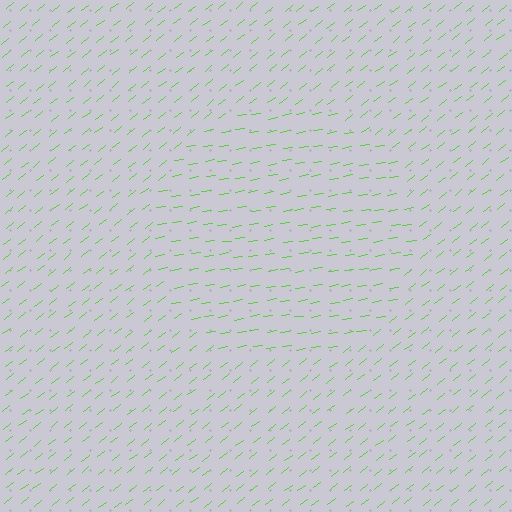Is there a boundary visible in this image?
Yes, there is a texture boundary formed by a change in line orientation.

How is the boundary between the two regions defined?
The boundary is defined purely by a change in line orientation (approximately 30 degrees difference). All lines are the same color and thickness.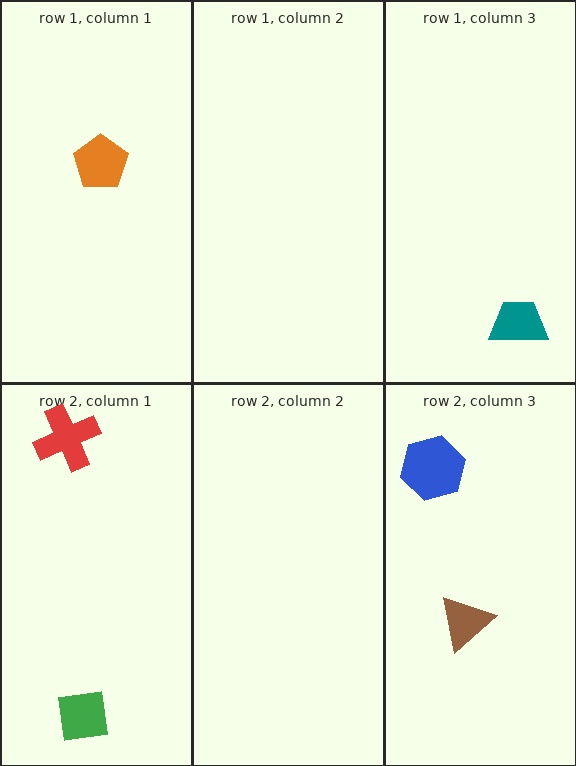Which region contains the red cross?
The row 2, column 1 region.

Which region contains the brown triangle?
The row 2, column 3 region.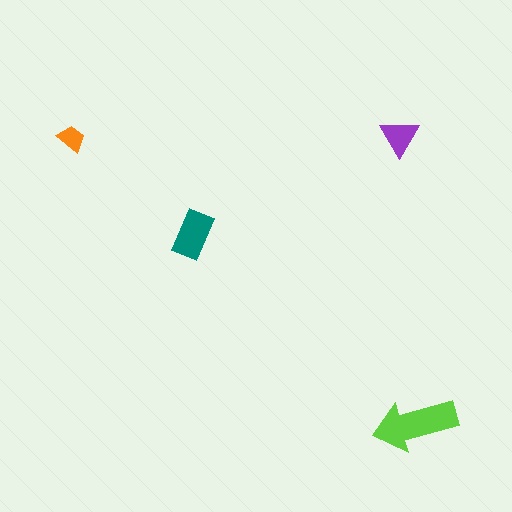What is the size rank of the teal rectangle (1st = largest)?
2nd.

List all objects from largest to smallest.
The lime arrow, the teal rectangle, the purple triangle, the orange trapezoid.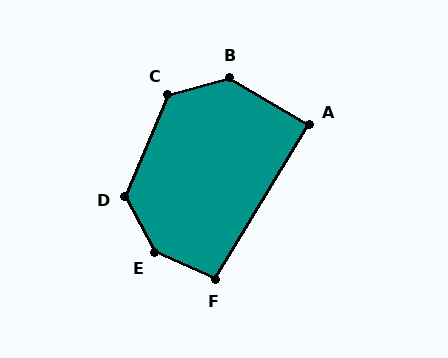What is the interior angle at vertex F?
Approximately 97 degrees (obtuse).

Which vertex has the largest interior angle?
E, at approximately 142 degrees.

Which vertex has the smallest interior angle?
A, at approximately 89 degrees.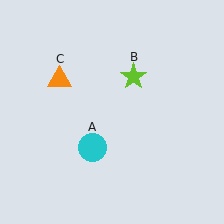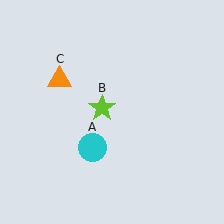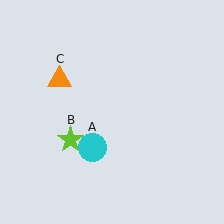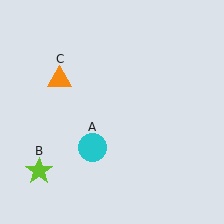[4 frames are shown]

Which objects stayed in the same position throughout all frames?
Cyan circle (object A) and orange triangle (object C) remained stationary.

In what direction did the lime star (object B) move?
The lime star (object B) moved down and to the left.